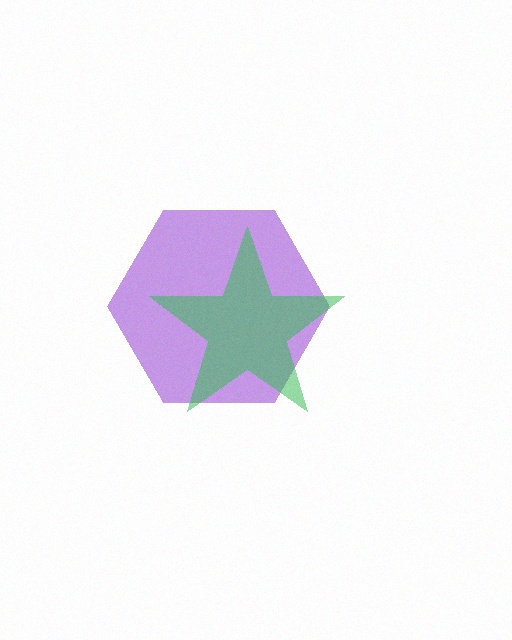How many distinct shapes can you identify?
There are 2 distinct shapes: a purple hexagon, a green star.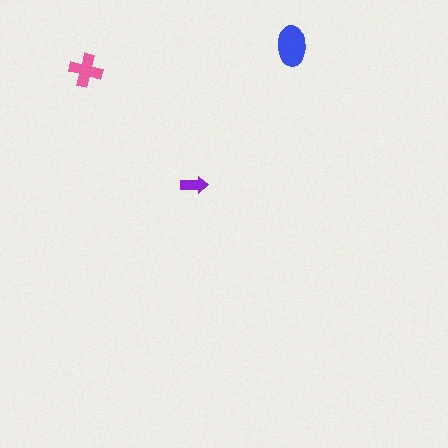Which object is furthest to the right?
The blue ellipse is rightmost.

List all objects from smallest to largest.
The purple arrow, the pink cross, the blue ellipse.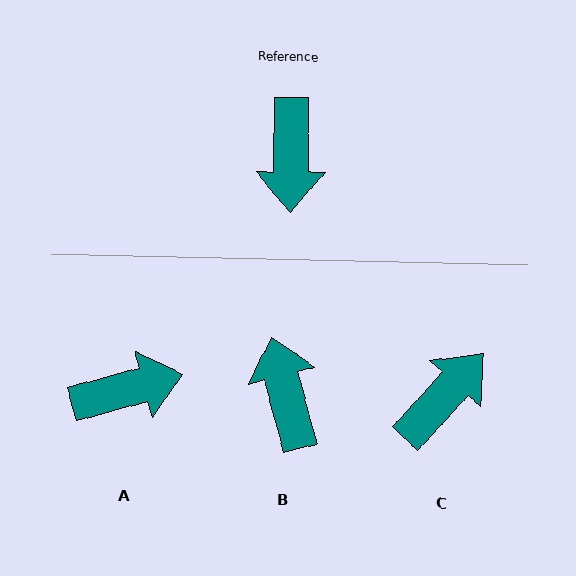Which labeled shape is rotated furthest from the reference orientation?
B, about 165 degrees away.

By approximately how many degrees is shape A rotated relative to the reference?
Approximately 106 degrees counter-clockwise.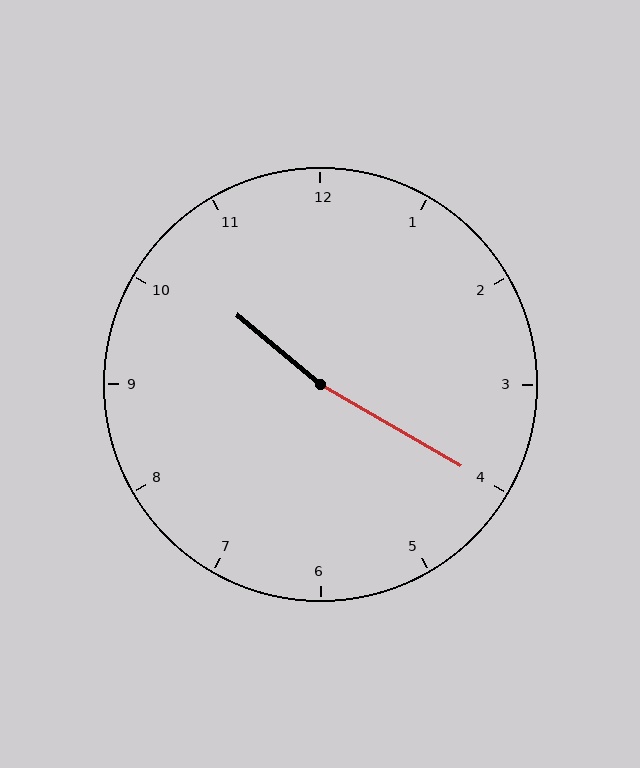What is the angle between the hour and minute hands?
Approximately 170 degrees.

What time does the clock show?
10:20.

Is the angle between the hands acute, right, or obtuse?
It is obtuse.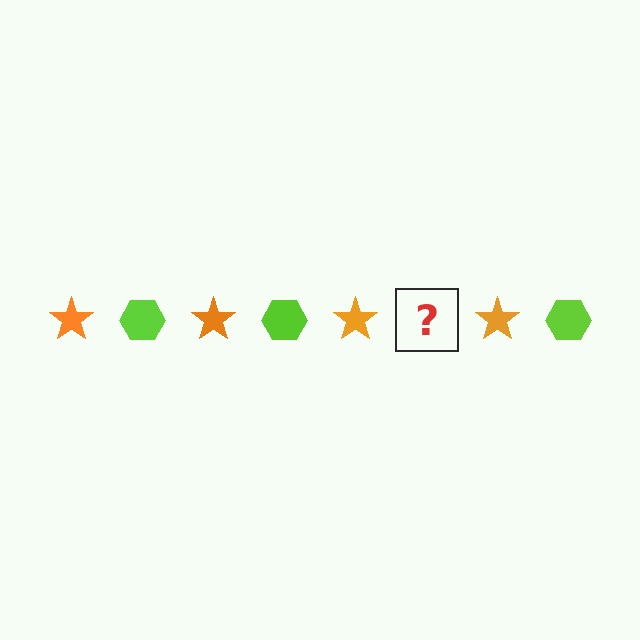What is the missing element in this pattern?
The missing element is a lime hexagon.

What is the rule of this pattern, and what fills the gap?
The rule is that the pattern alternates between orange star and lime hexagon. The gap should be filled with a lime hexagon.